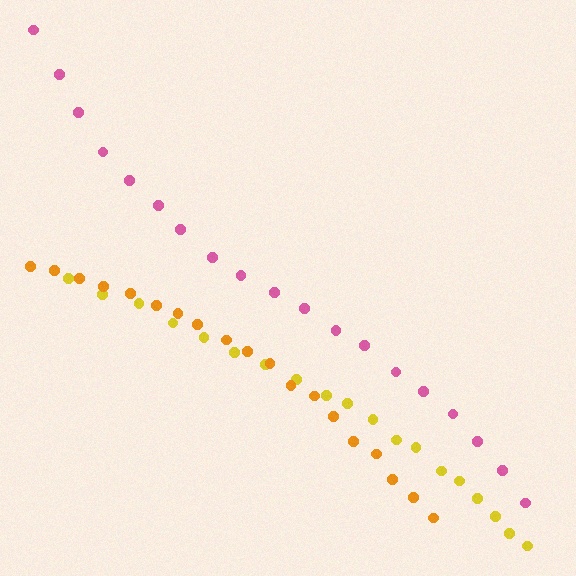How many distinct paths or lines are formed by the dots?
There are 3 distinct paths.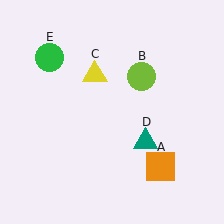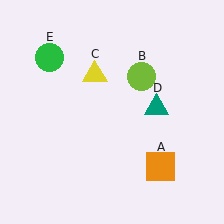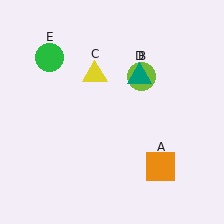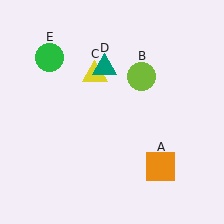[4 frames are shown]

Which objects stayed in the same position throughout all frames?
Orange square (object A) and lime circle (object B) and yellow triangle (object C) and green circle (object E) remained stationary.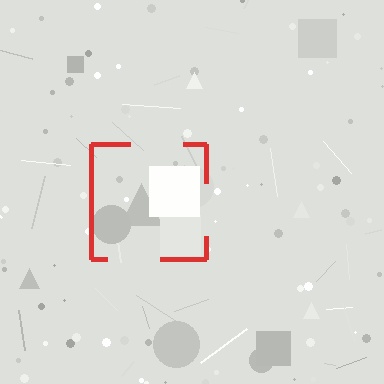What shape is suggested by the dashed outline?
The dashed outline suggests a square.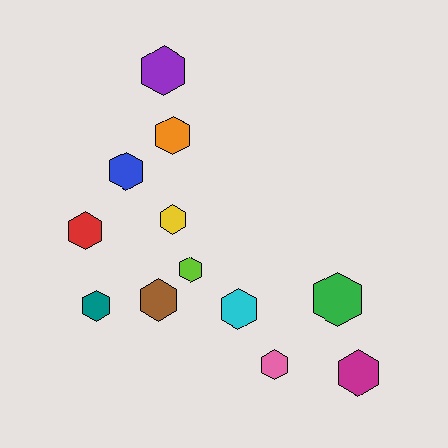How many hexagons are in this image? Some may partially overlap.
There are 12 hexagons.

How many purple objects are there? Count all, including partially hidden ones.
There is 1 purple object.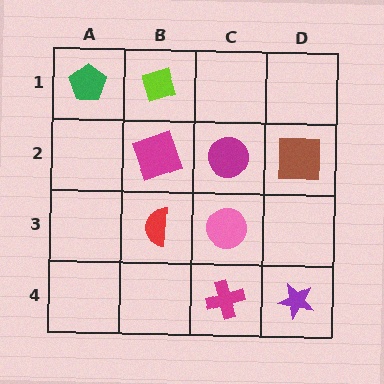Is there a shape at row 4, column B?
No, that cell is empty.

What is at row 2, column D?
A brown square.